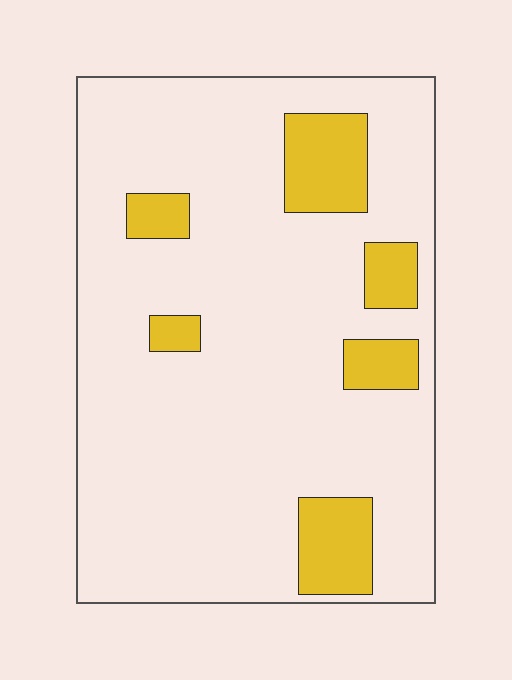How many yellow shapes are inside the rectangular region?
6.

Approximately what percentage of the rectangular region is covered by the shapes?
Approximately 15%.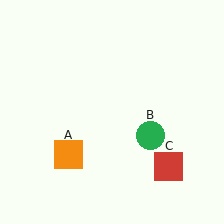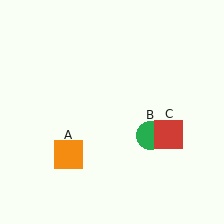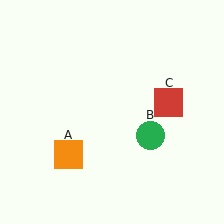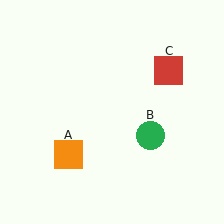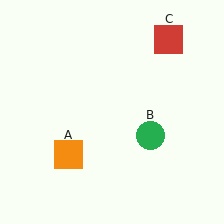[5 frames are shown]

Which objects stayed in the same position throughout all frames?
Orange square (object A) and green circle (object B) remained stationary.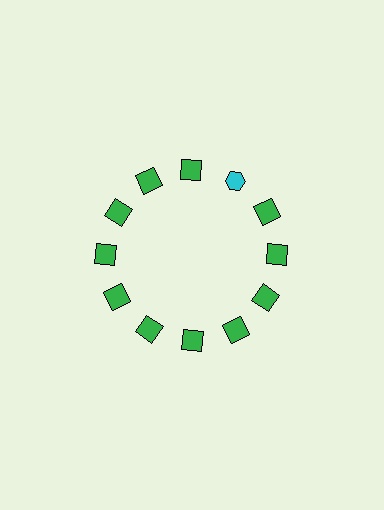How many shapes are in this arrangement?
There are 12 shapes arranged in a ring pattern.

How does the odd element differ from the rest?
It differs in both color (cyan instead of green) and shape (hexagon instead of square).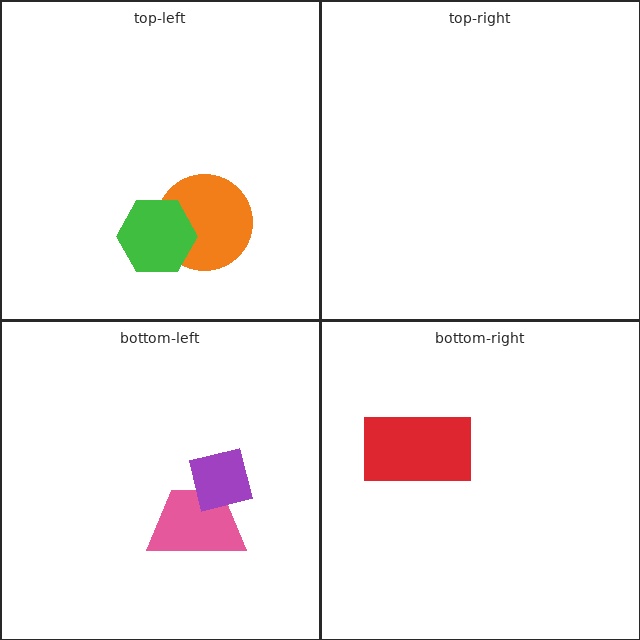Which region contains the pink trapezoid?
The bottom-left region.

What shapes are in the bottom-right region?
The red rectangle.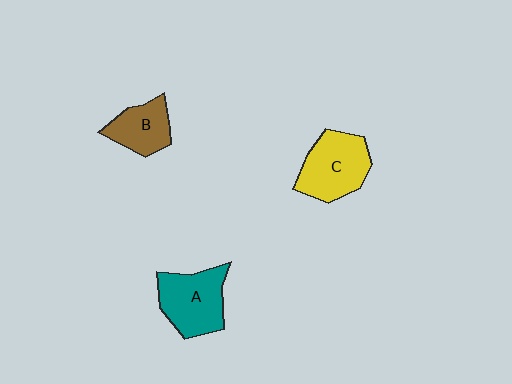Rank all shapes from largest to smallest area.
From largest to smallest: C (yellow), A (teal), B (brown).